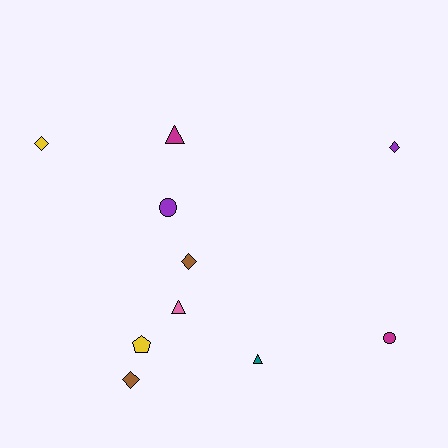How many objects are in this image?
There are 10 objects.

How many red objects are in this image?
There are no red objects.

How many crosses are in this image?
There are no crosses.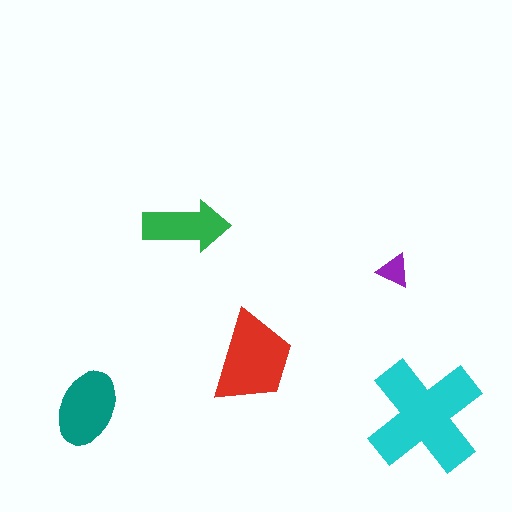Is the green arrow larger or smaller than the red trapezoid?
Smaller.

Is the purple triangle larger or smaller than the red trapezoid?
Smaller.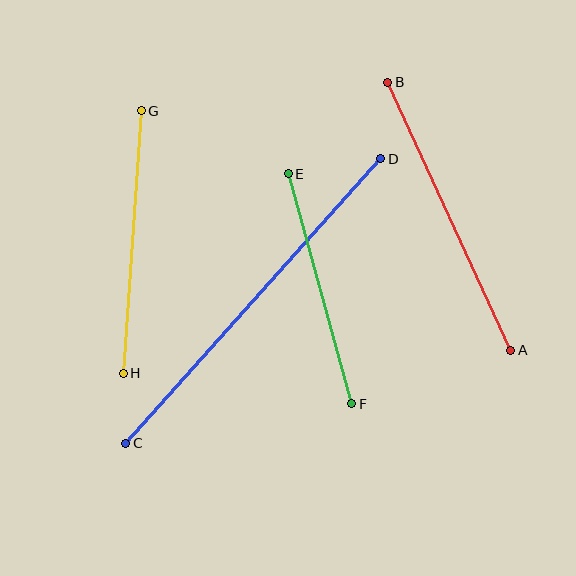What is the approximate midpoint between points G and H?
The midpoint is at approximately (132, 242) pixels.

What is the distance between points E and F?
The distance is approximately 239 pixels.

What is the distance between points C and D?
The distance is approximately 382 pixels.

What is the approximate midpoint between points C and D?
The midpoint is at approximately (253, 301) pixels.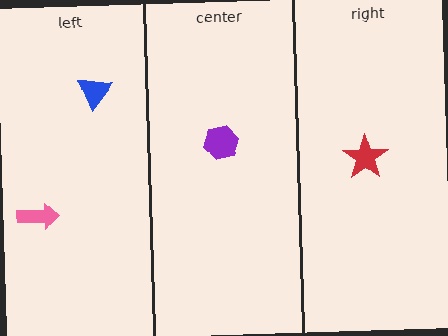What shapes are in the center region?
The purple hexagon.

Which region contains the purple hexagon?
The center region.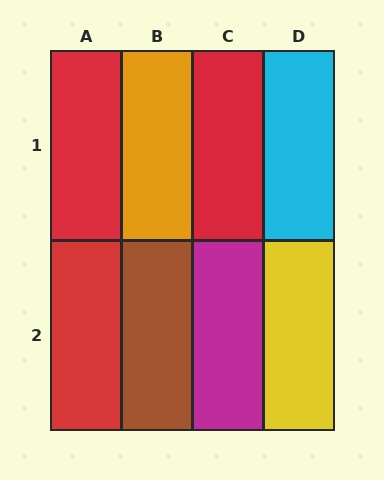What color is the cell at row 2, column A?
Red.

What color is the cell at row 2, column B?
Brown.